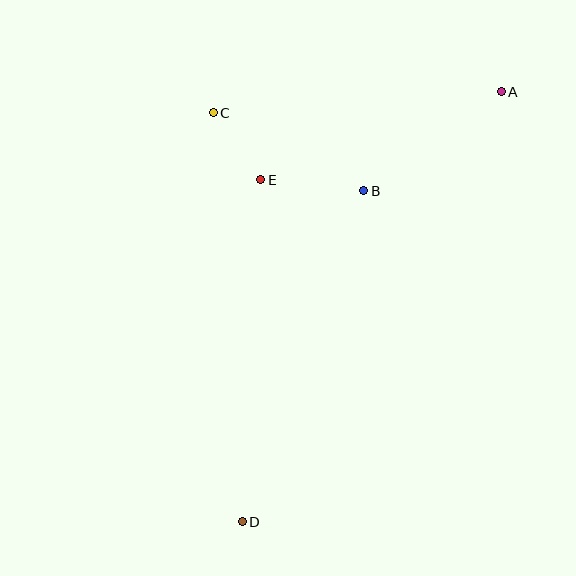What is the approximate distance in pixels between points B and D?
The distance between B and D is approximately 353 pixels.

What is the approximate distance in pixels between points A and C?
The distance between A and C is approximately 289 pixels.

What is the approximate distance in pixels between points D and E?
The distance between D and E is approximately 343 pixels.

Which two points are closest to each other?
Points C and E are closest to each other.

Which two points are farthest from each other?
Points A and D are farthest from each other.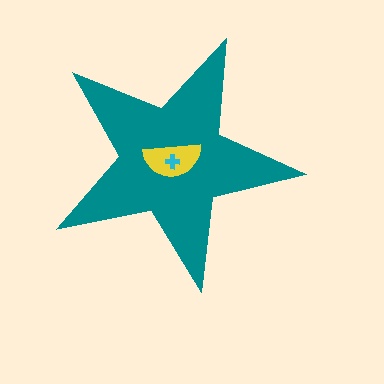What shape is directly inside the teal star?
The yellow semicircle.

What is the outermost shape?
The teal star.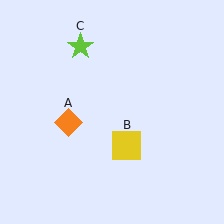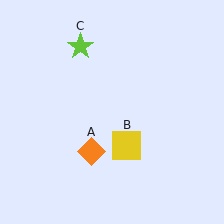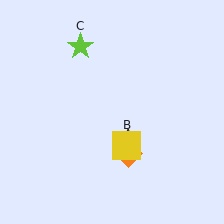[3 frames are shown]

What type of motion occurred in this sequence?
The orange diamond (object A) rotated counterclockwise around the center of the scene.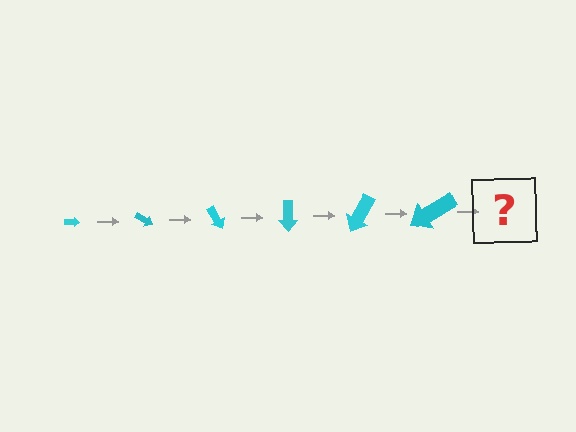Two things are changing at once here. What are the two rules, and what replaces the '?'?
The two rules are that the arrow grows larger each step and it rotates 30 degrees each step. The '?' should be an arrow, larger than the previous one and rotated 180 degrees from the start.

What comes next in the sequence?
The next element should be an arrow, larger than the previous one and rotated 180 degrees from the start.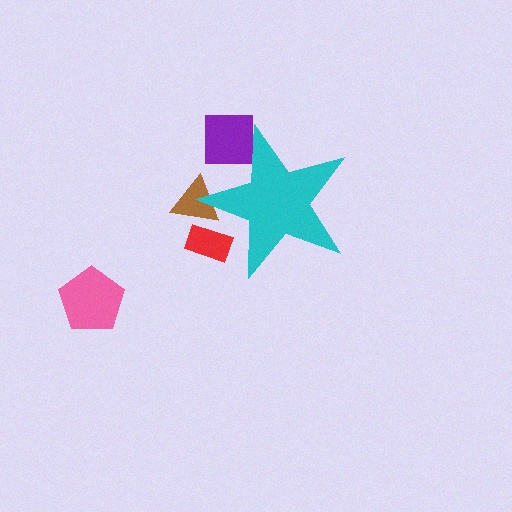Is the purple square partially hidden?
Yes, the purple square is partially hidden behind the cyan star.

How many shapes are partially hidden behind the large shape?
3 shapes are partially hidden.